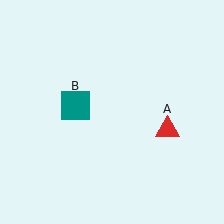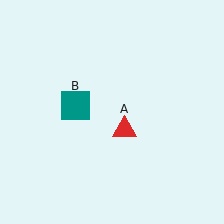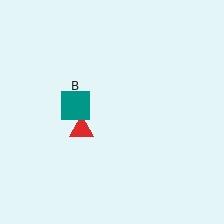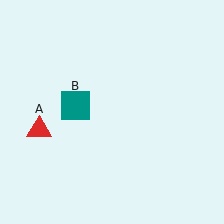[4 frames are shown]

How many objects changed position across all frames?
1 object changed position: red triangle (object A).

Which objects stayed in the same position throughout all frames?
Teal square (object B) remained stationary.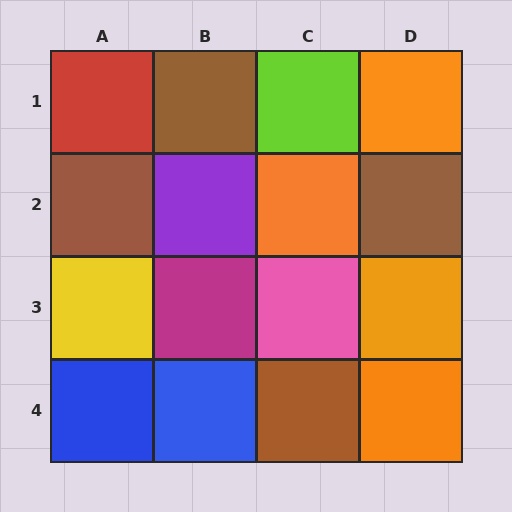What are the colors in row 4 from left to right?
Blue, blue, brown, orange.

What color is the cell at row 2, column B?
Purple.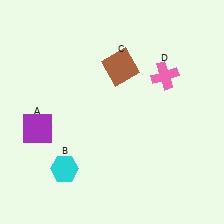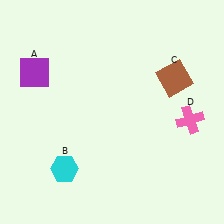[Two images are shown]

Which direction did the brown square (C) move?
The brown square (C) moved right.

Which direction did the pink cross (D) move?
The pink cross (D) moved down.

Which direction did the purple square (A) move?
The purple square (A) moved up.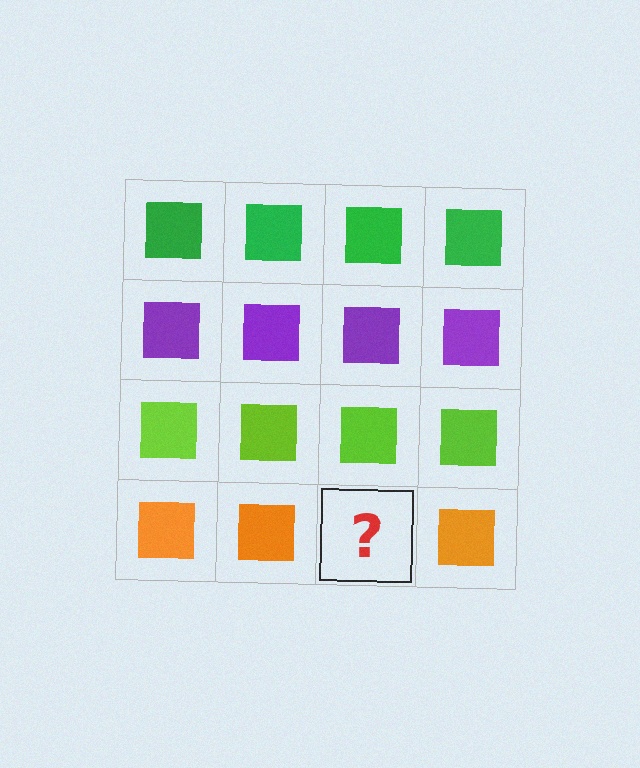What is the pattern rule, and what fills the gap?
The rule is that each row has a consistent color. The gap should be filled with an orange square.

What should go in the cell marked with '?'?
The missing cell should contain an orange square.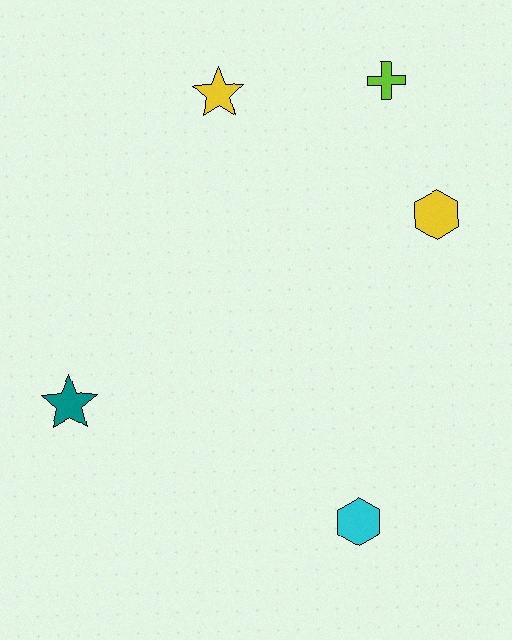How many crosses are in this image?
There is 1 cross.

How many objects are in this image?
There are 5 objects.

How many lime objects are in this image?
There is 1 lime object.